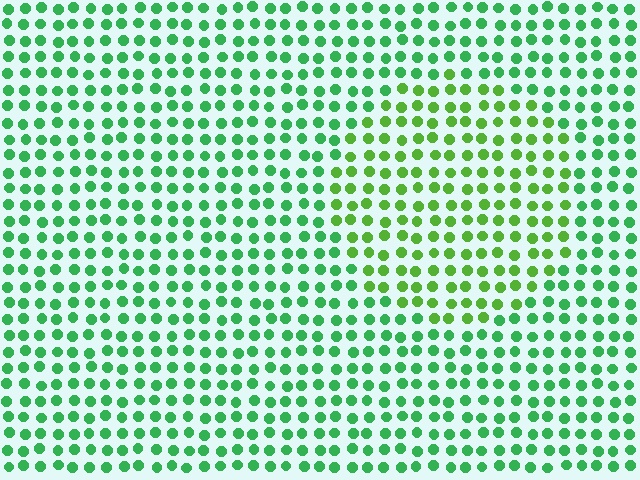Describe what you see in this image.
The image is filled with small green elements in a uniform arrangement. A circle-shaped region is visible where the elements are tinted to a slightly different hue, forming a subtle color boundary.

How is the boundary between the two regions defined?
The boundary is defined purely by a slight shift in hue (about 30 degrees). Spacing, size, and orientation are identical on both sides.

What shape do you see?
I see a circle.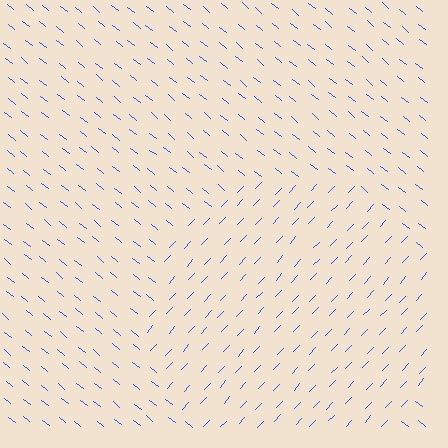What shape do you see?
I see a circle.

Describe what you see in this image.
The image is filled with small blue line segments. A circle region in the image has lines oriented differently from the surrounding lines, creating a visible texture boundary.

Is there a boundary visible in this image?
Yes, there is a texture boundary formed by a change in line orientation.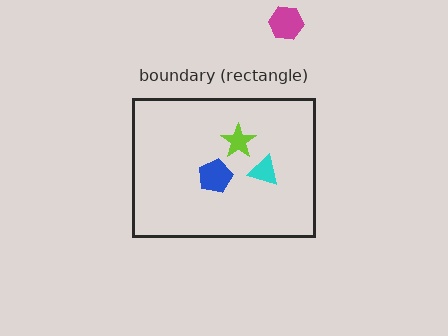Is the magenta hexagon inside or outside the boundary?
Outside.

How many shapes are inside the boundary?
3 inside, 1 outside.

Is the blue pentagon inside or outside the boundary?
Inside.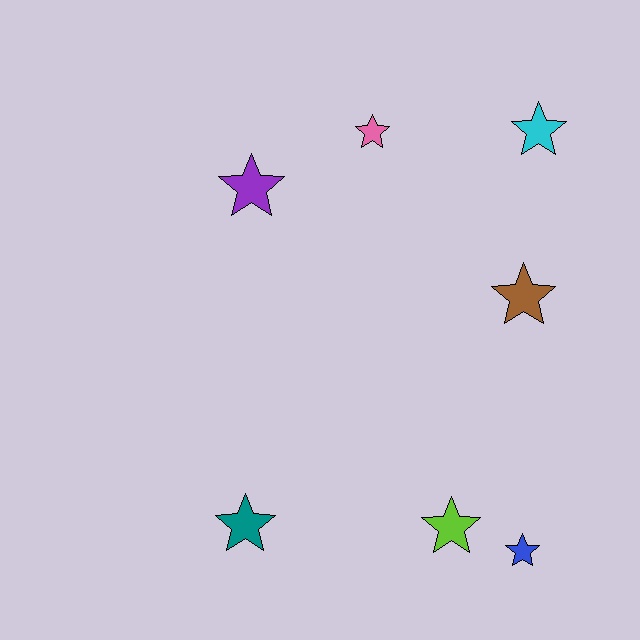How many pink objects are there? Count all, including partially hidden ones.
There is 1 pink object.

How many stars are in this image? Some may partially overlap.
There are 7 stars.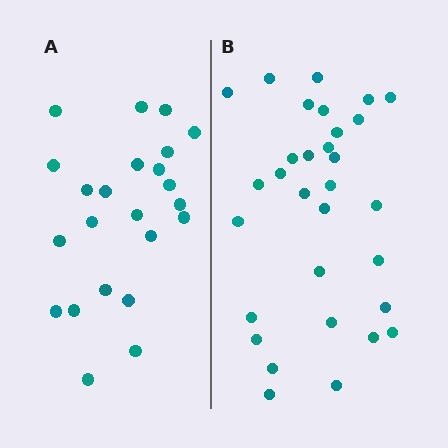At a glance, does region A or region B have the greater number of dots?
Region B (the right region) has more dots.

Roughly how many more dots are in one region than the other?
Region B has roughly 8 or so more dots than region A.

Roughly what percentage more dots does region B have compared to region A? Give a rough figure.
About 35% more.